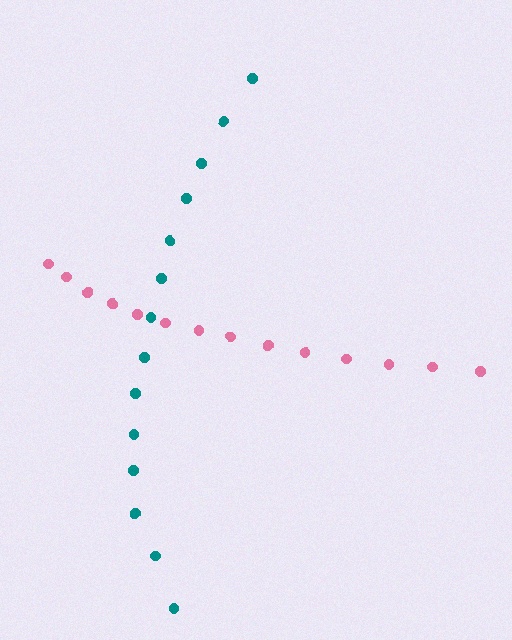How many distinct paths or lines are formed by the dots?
There are 2 distinct paths.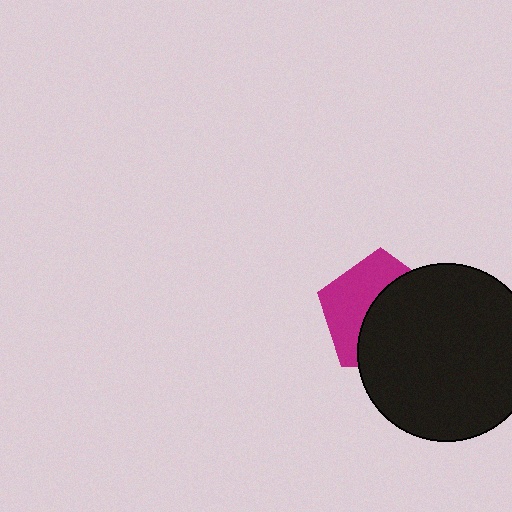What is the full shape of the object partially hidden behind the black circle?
The partially hidden object is a magenta pentagon.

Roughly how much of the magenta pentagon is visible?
A small part of it is visible (roughly 44%).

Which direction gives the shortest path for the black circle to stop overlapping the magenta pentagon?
Moving right gives the shortest separation.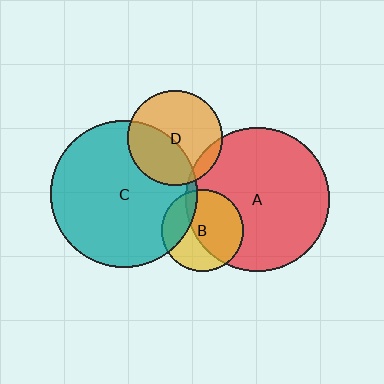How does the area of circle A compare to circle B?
Approximately 3.1 times.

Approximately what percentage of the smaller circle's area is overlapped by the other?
Approximately 40%.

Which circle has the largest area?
Circle C (teal).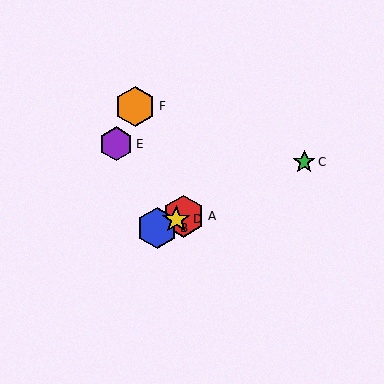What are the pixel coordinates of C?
Object C is at (304, 162).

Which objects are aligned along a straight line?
Objects A, B, C, D are aligned along a straight line.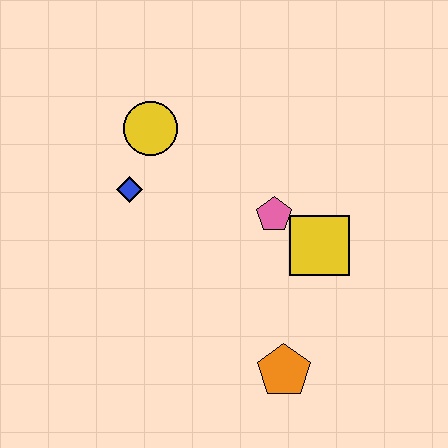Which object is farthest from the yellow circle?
The orange pentagon is farthest from the yellow circle.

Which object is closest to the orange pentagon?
The yellow square is closest to the orange pentagon.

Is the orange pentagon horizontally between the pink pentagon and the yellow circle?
No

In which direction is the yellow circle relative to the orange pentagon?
The yellow circle is above the orange pentagon.